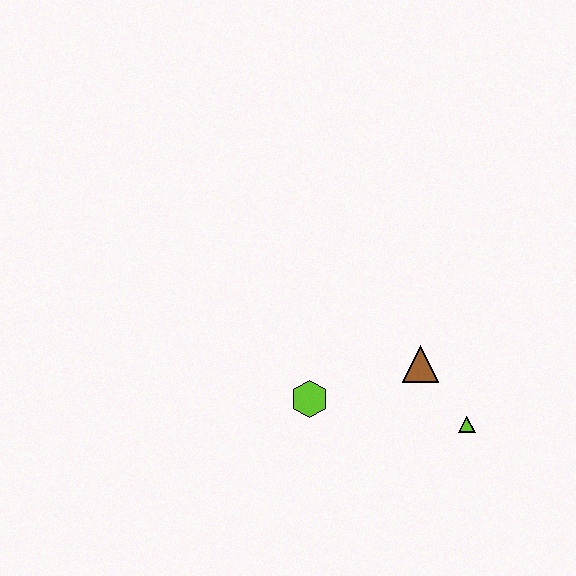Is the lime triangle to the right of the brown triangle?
Yes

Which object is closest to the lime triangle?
The brown triangle is closest to the lime triangle.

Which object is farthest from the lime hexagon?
The lime triangle is farthest from the lime hexagon.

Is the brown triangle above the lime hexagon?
Yes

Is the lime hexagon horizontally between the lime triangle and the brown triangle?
No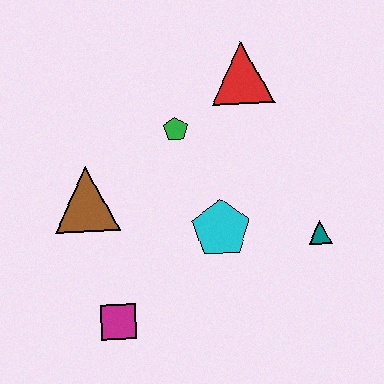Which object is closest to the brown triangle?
The green pentagon is closest to the brown triangle.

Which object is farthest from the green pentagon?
The magenta square is farthest from the green pentagon.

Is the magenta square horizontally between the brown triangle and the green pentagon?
Yes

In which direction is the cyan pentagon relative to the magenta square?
The cyan pentagon is to the right of the magenta square.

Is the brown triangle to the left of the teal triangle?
Yes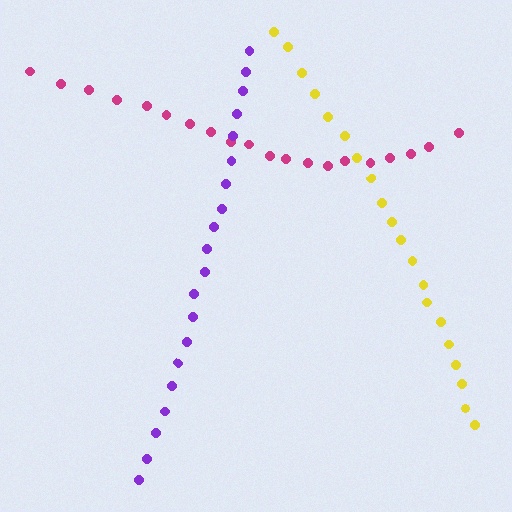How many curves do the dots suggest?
There are 3 distinct paths.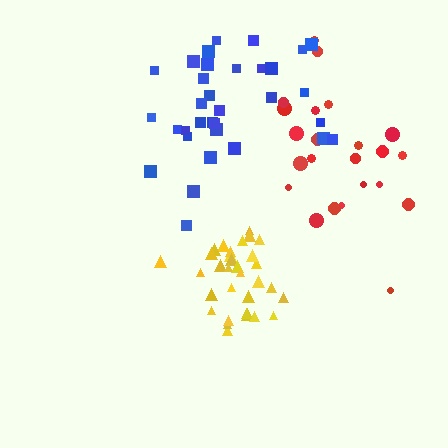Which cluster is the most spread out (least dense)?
Red.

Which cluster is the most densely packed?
Yellow.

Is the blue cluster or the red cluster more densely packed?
Blue.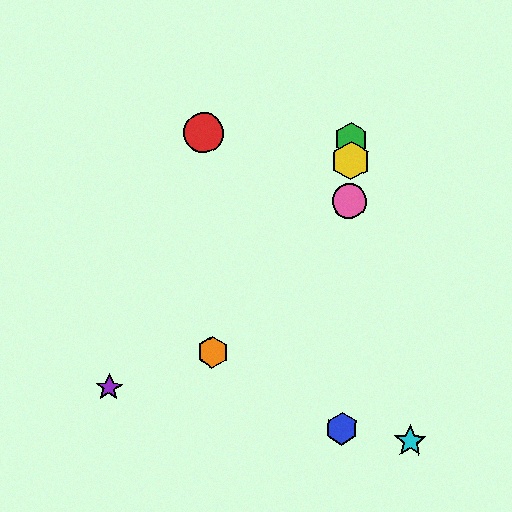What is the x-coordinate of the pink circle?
The pink circle is at x≈349.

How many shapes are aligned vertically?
4 shapes (the blue hexagon, the green hexagon, the yellow hexagon, the pink circle) are aligned vertically.